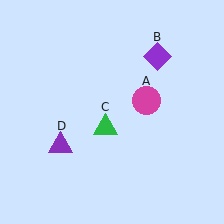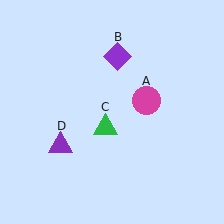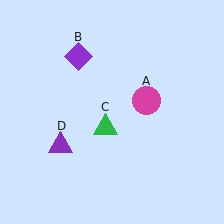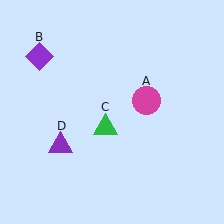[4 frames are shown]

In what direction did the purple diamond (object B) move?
The purple diamond (object B) moved left.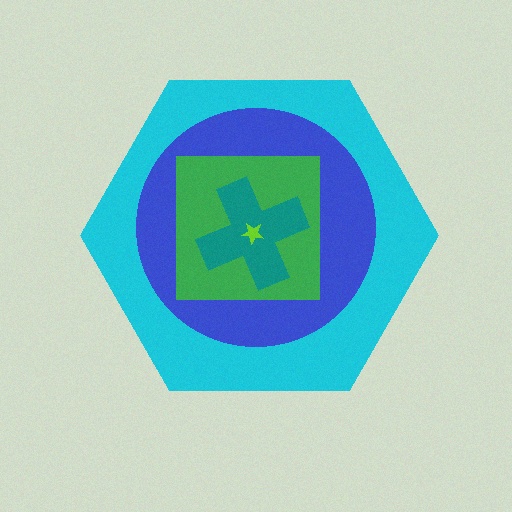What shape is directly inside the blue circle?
The green square.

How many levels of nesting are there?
5.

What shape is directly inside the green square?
The teal cross.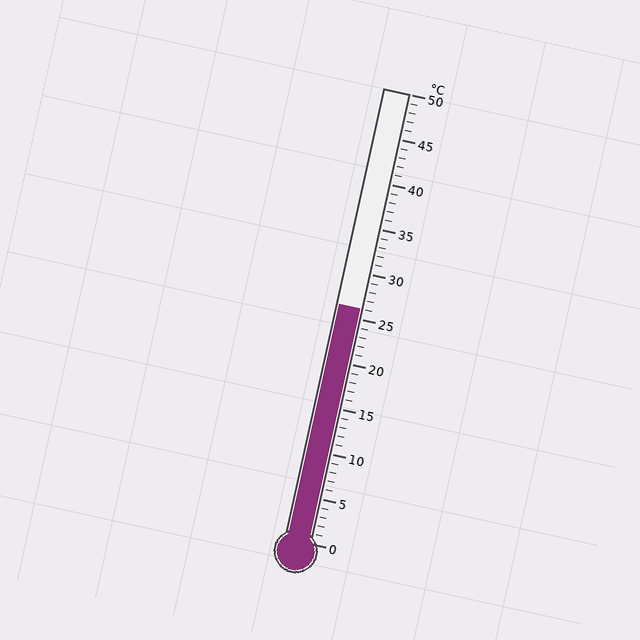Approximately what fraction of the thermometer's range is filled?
The thermometer is filled to approximately 50% of its range.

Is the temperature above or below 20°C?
The temperature is above 20°C.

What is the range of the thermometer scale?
The thermometer scale ranges from 0°C to 50°C.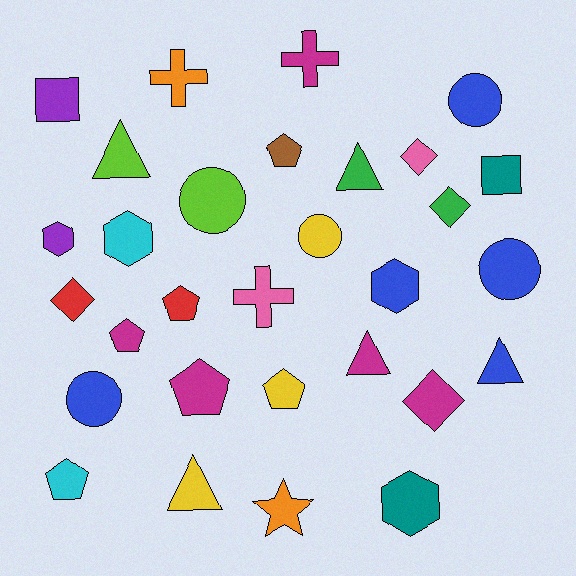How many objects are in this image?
There are 30 objects.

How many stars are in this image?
There is 1 star.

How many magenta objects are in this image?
There are 5 magenta objects.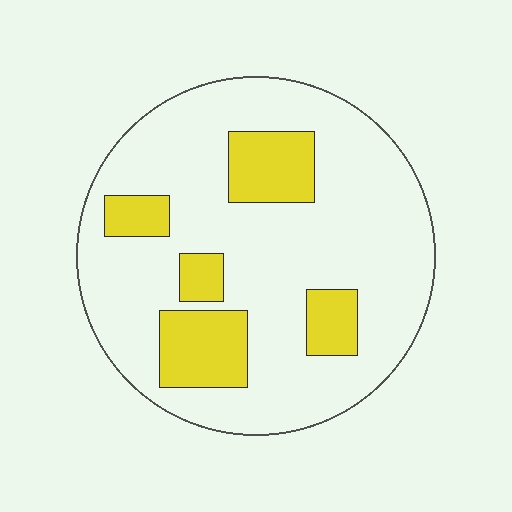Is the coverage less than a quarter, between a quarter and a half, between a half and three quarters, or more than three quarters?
Less than a quarter.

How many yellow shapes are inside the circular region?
5.